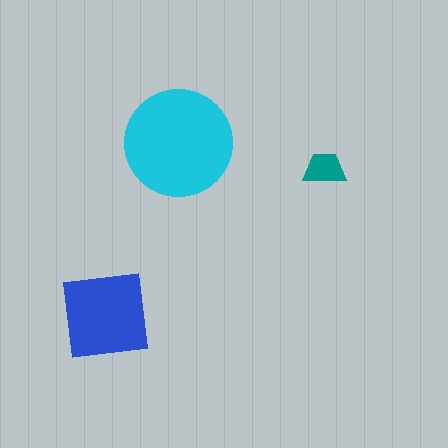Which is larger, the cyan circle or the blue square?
The cyan circle.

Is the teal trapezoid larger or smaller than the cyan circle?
Smaller.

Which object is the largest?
The cyan circle.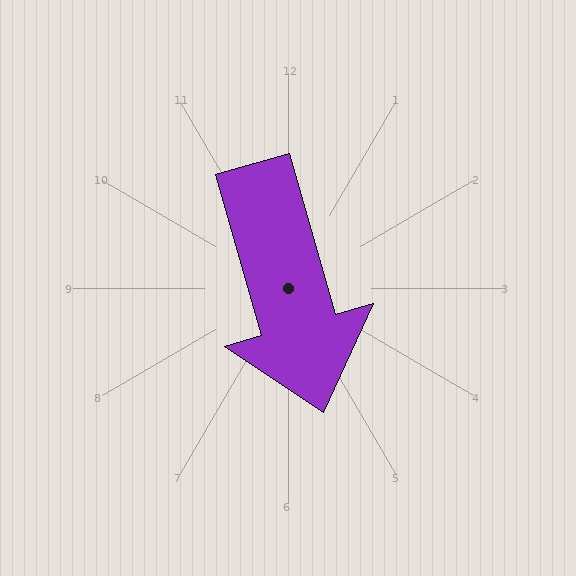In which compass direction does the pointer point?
South.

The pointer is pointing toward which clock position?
Roughly 5 o'clock.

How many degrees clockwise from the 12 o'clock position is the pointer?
Approximately 164 degrees.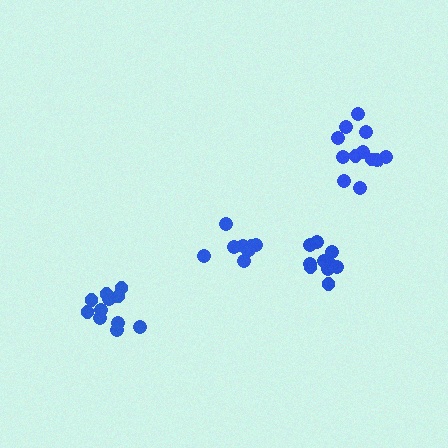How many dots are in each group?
Group 1: 12 dots, Group 2: 11 dots, Group 3: 9 dots, Group 4: 10 dots (42 total).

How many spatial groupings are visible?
There are 4 spatial groupings.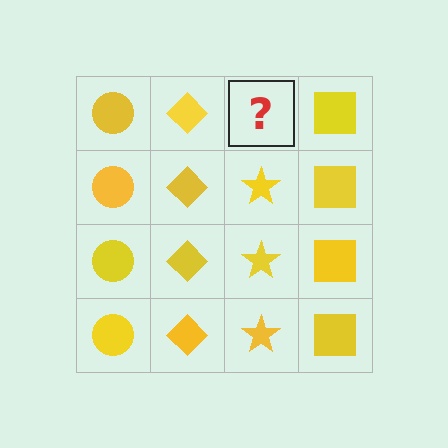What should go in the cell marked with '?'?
The missing cell should contain a yellow star.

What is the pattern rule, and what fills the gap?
The rule is that each column has a consistent shape. The gap should be filled with a yellow star.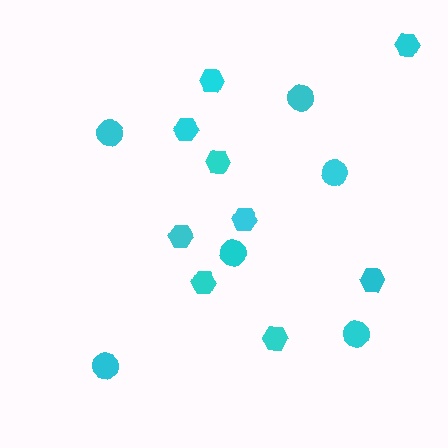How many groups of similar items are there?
There are 2 groups: one group of circles (6) and one group of hexagons (9).